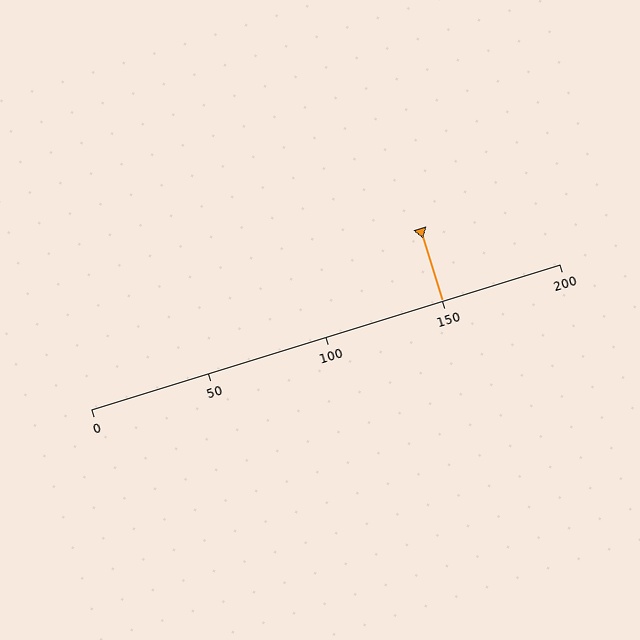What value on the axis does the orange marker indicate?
The marker indicates approximately 150.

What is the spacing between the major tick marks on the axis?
The major ticks are spaced 50 apart.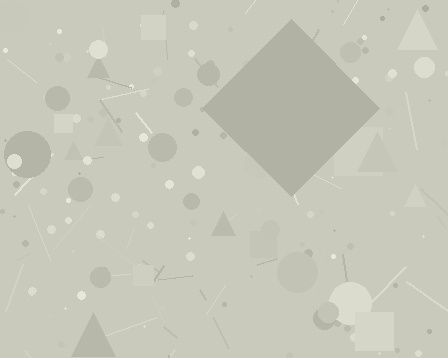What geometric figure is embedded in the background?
A diamond is embedded in the background.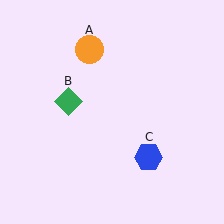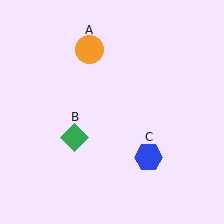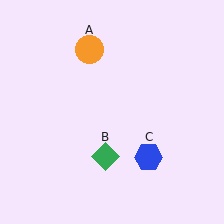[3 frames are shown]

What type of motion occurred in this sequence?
The green diamond (object B) rotated counterclockwise around the center of the scene.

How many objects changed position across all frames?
1 object changed position: green diamond (object B).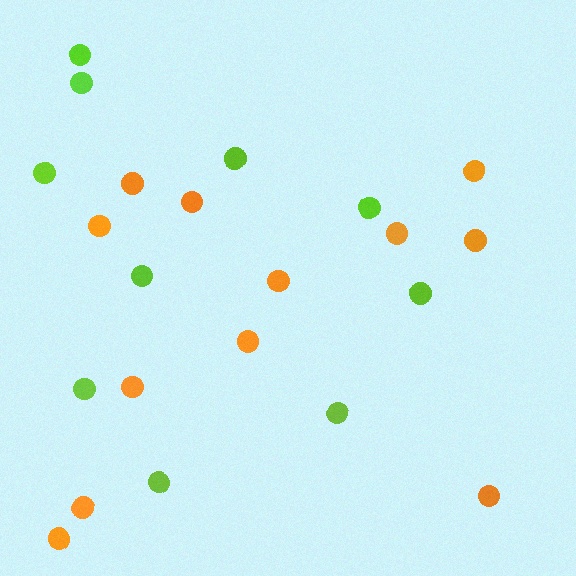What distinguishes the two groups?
There are 2 groups: one group of orange circles (12) and one group of lime circles (10).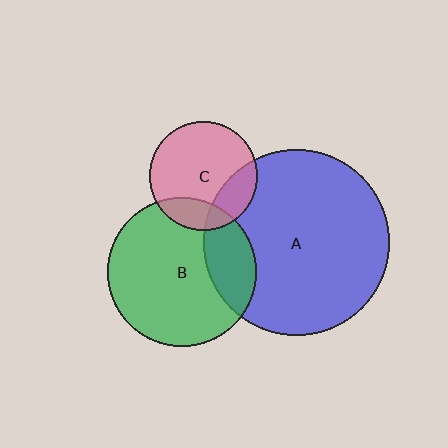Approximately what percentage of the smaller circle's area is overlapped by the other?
Approximately 20%.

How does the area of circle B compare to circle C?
Approximately 1.9 times.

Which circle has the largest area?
Circle A (blue).